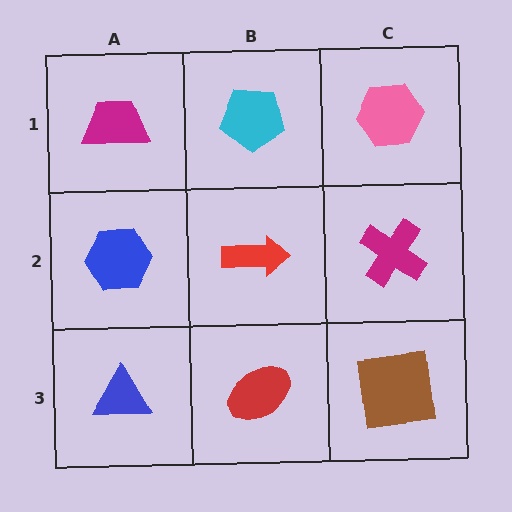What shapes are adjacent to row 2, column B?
A cyan pentagon (row 1, column B), a red ellipse (row 3, column B), a blue hexagon (row 2, column A), a magenta cross (row 2, column C).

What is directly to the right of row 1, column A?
A cyan pentagon.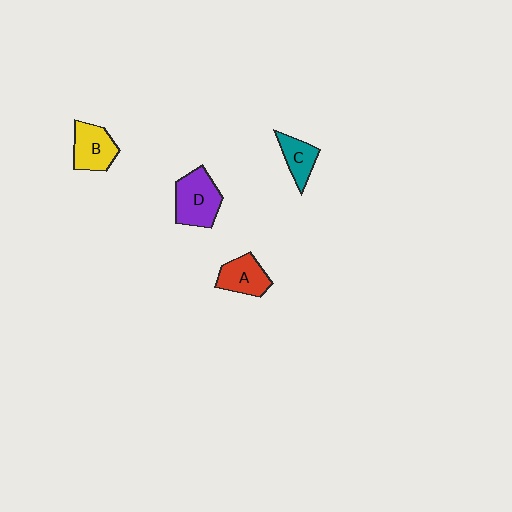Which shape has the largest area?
Shape D (purple).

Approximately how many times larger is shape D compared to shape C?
Approximately 1.6 times.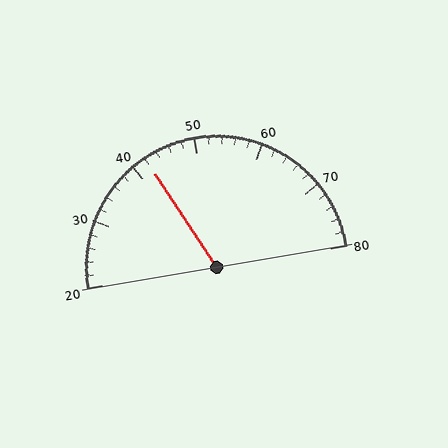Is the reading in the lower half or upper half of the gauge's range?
The reading is in the lower half of the range (20 to 80).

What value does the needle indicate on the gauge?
The needle indicates approximately 42.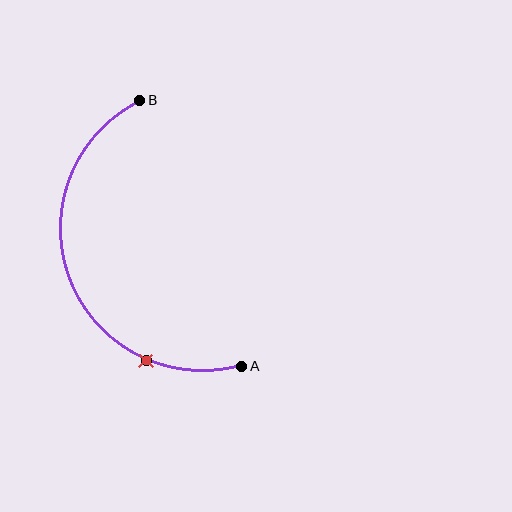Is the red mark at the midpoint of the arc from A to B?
No. The red mark lies on the arc but is closer to endpoint A. The arc midpoint would be at the point on the curve equidistant along the arc from both A and B.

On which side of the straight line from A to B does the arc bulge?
The arc bulges to the left of the straight line connecting A and B.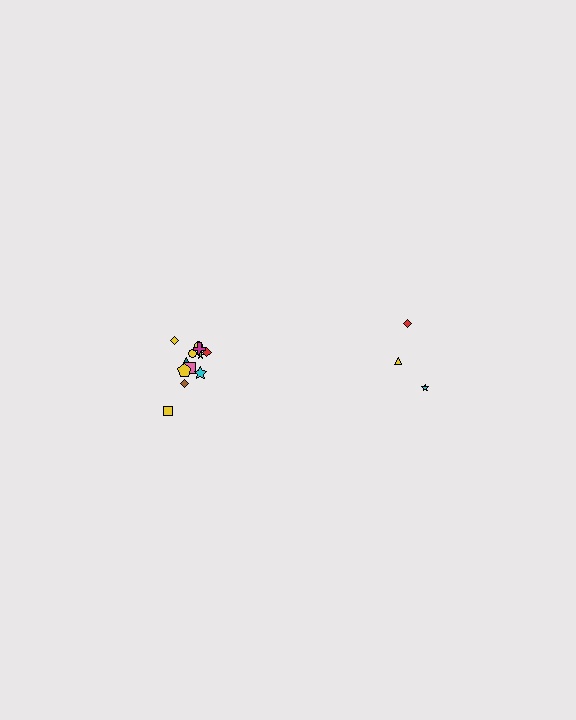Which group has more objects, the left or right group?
The left group.